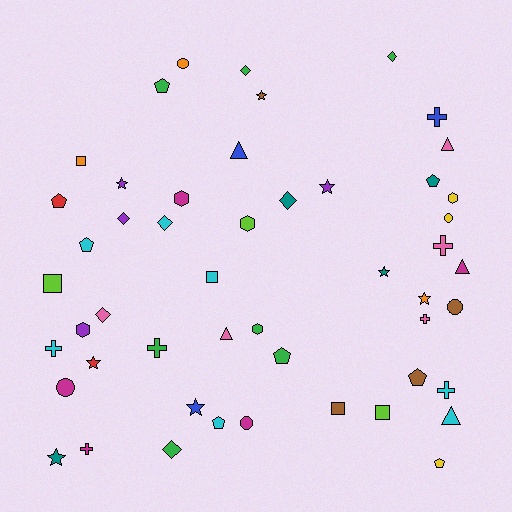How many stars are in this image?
There are 8 stars.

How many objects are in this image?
There are 50 objects.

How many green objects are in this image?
There are 7 green objects.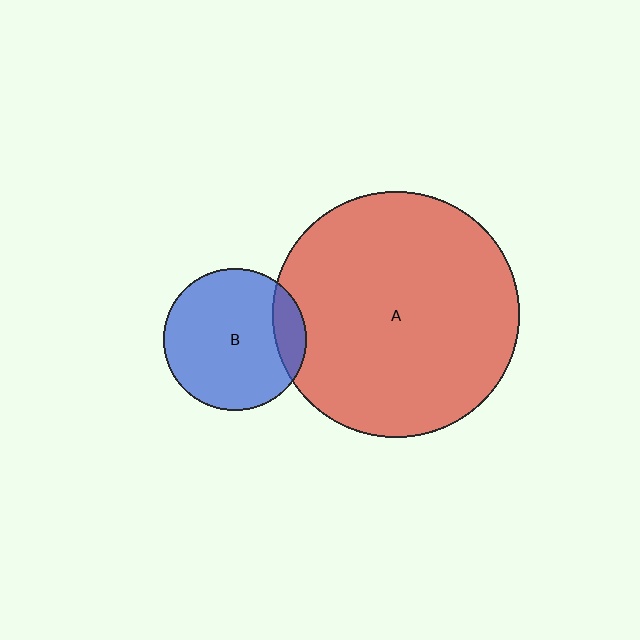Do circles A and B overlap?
Yes.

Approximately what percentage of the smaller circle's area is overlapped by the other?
Approximately 15%.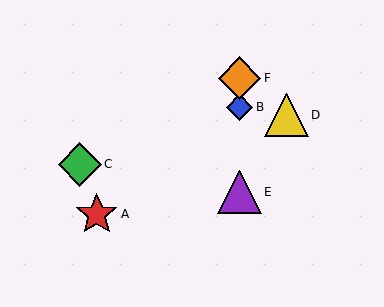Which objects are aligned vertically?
Objects B, E, F are aligned vertically.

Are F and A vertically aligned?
No, F is at x≈239 and A is at x≈97.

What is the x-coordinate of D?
Object D is at x≈287.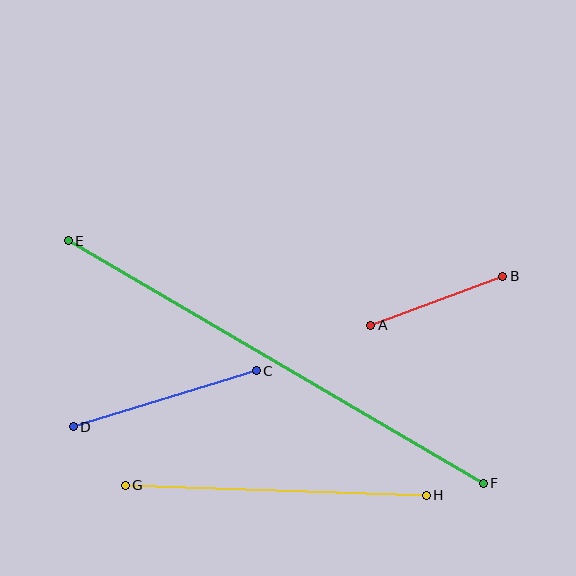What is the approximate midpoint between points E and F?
The midpoint is at approximately (276, 362) pixels.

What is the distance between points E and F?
The distance is approximately 481 pixels.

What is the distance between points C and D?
The distance is approximately 192 pixels.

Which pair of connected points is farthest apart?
Points E and F are farthest apart.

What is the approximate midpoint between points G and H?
The midpoint is at approximately (276, 490) pixels.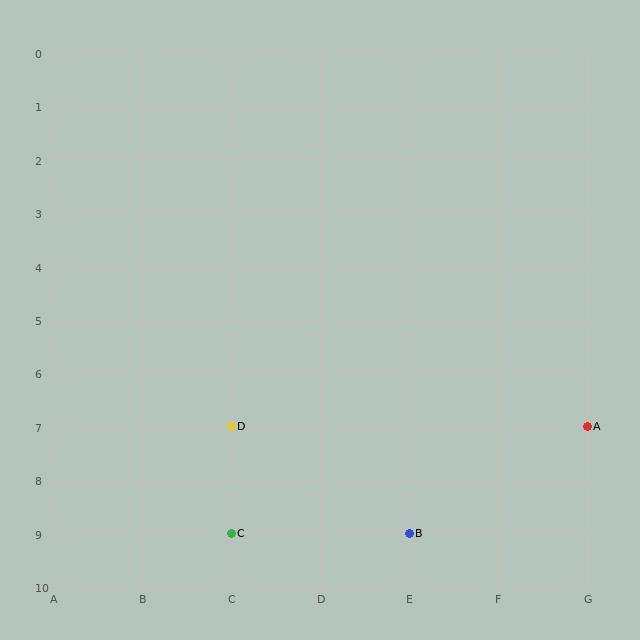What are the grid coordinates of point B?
Point B is at grid coordinates (E, 9).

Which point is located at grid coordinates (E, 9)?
Point B is at (E, 9).